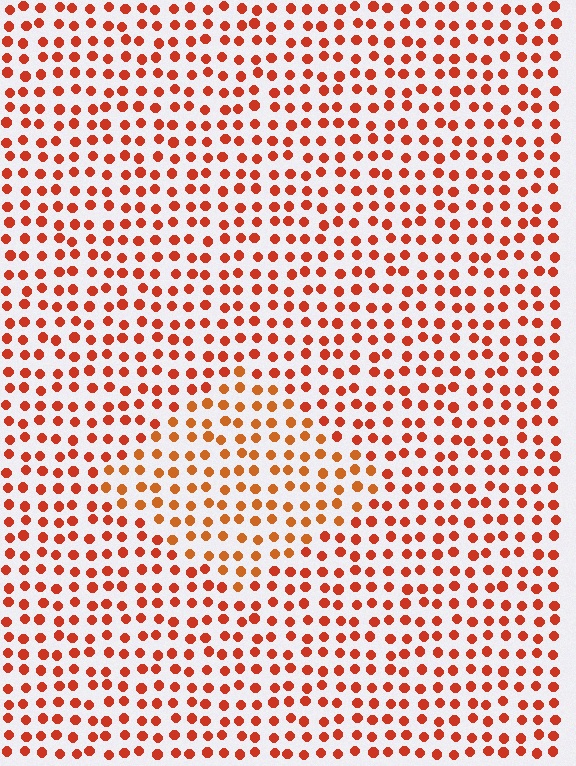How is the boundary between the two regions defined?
The boundary is defined purely by a slight shift in hue (about 18 degrees). Spacing, size, and orientation are identical on both sides.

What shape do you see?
I see a diamond.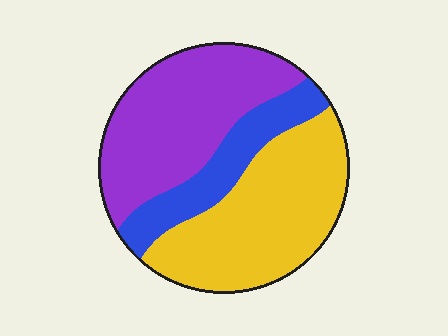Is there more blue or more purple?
Purple.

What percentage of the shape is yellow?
Yellow takes up between a third and a half of the shape.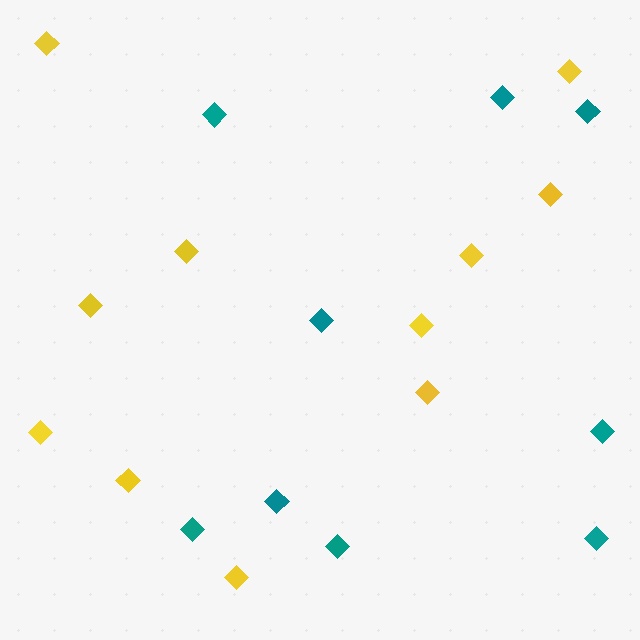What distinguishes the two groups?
There are 2 groups: one group of teal diamonds (9) and one group of yellow diamonds (11).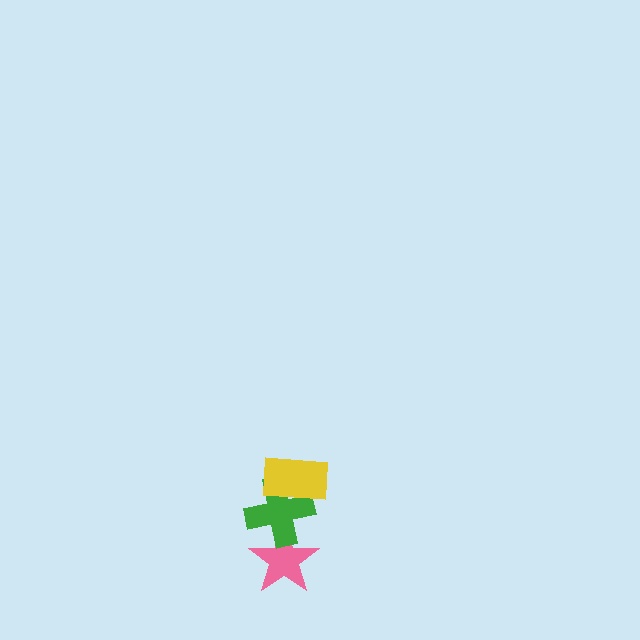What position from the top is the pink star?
The pink star is 3rd from the top.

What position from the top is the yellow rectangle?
The yellow rectangle is 1st from the top.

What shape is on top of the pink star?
The green cross is on top of the pink star.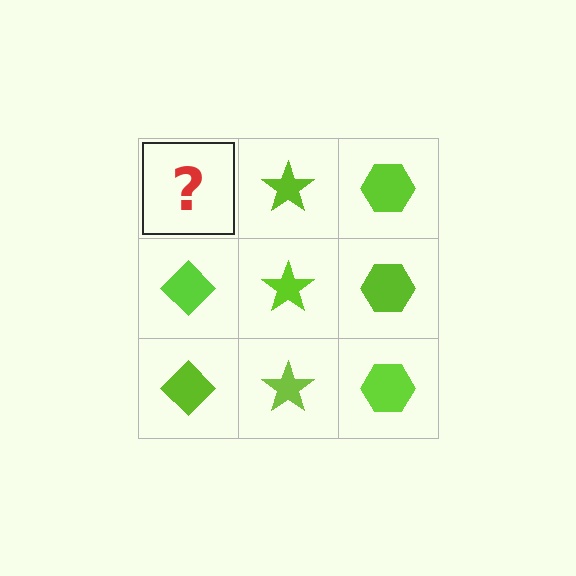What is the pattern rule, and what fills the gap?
The rule is that each column has a consistent shape. The gap should be filled with a lime diamond.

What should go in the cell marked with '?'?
The missing cell should contain a lime diamond.